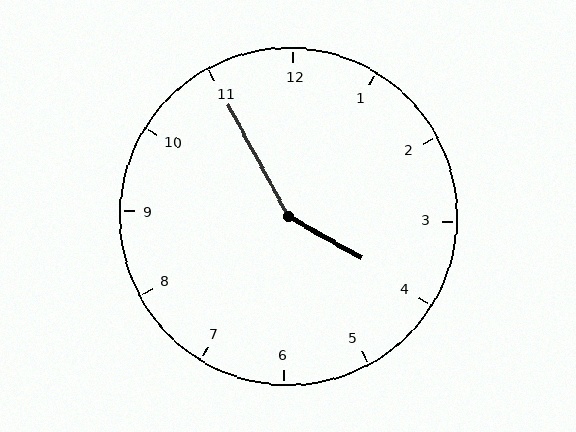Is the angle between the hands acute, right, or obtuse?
It is obtuse.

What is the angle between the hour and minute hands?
Approximately 148 degrees.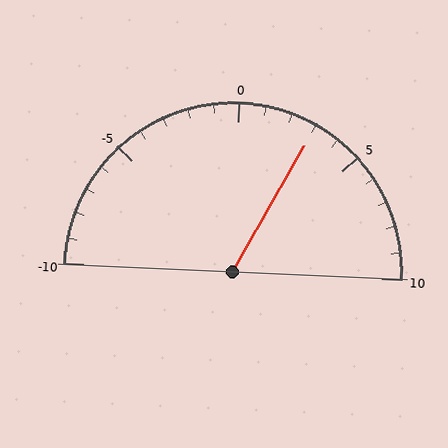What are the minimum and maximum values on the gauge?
The gauge ranges from -10 to 10.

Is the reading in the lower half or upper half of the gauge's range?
The reading is in the upper half of the range (-10 to 10).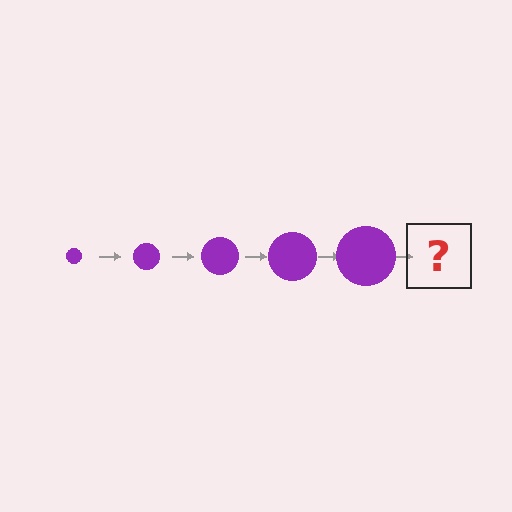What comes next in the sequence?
The next element should be a purple circle, larger than the previous one.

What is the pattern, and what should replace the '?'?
The pattern is that the circle gets progressively larger each step. The '?' should be a purple circle, larger than the previous one.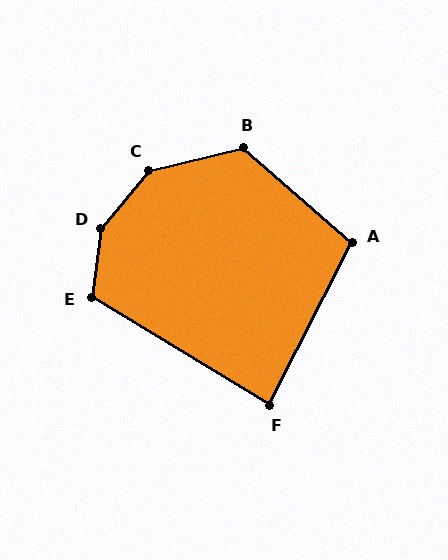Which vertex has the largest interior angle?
D, at approximately 149 degrees.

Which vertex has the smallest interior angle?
F, at approximately 86 degrees.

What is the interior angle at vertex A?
Approximately 104 degrees (obtuse).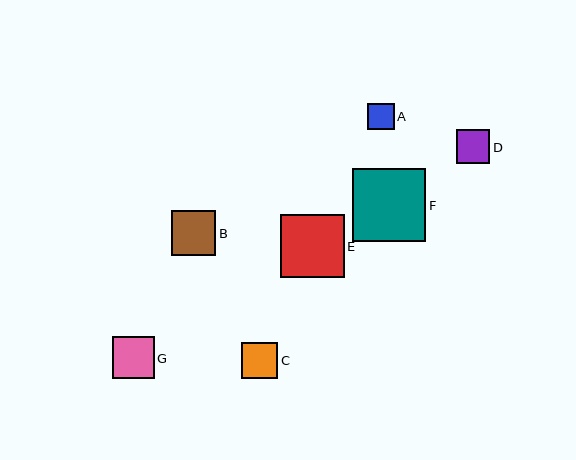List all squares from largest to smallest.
From largest to smallest: F, E, B, G, C, D, A.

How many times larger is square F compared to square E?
Square F is approximately 1.1 times the size of square E.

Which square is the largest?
Square F is the largest with a size of approximately 73 pixels.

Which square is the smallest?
Square A is the smallest with a size of approximately 27 pixels.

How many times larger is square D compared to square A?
Square D is approximately 1.3 times the size of square A.